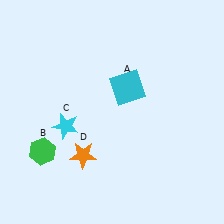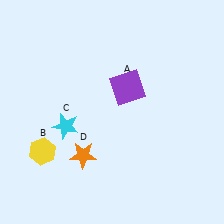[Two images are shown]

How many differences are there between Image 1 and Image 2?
There are 2 differences between the two images.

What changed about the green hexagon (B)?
In Image 1, B is green. In Image 2, it changed to yellow.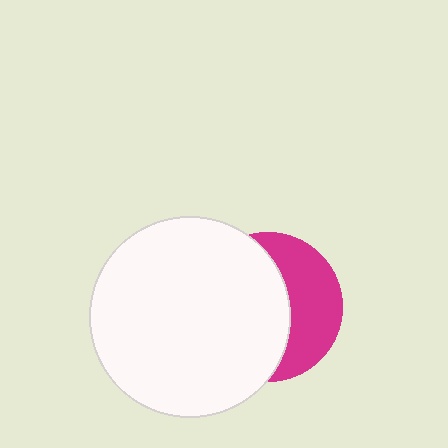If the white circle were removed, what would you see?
You would see the complete magenta circle.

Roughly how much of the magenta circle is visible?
A small part of it is visible (roughly 40%).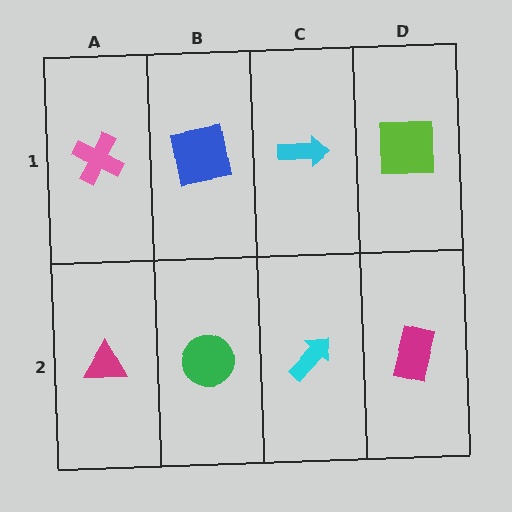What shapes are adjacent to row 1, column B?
A green circle (row 2, column B), a pink cross (row 1, column A), a cyan arrow (row 1, column C).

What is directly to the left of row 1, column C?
A blue square.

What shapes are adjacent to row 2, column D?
A lime square (row 1, column D), a cyan arrow (row 2, column C).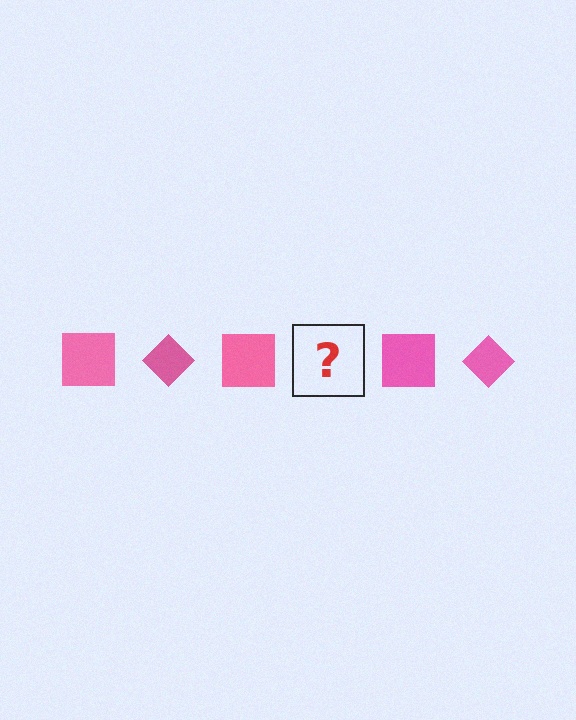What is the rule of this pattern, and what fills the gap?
The rule is that the pattern cycles through square, diamond shapes in pink. The gap should be filled with a pink diamond.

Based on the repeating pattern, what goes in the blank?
The blank should be a pink diamond.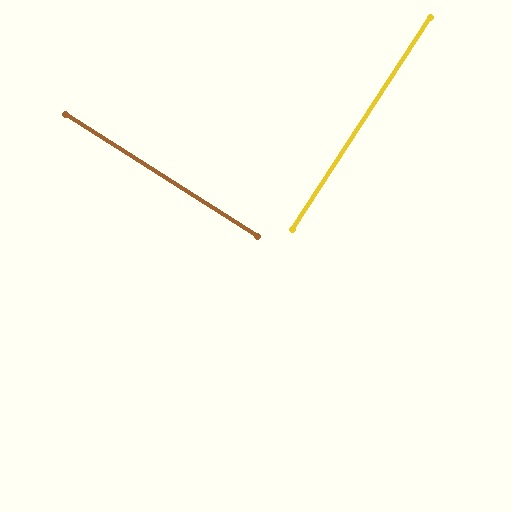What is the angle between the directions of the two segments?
Approximately 90 degrees.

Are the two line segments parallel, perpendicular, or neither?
Perpendicular — they meet at approximately 90°.